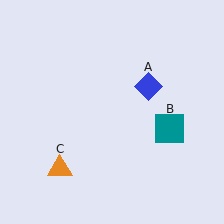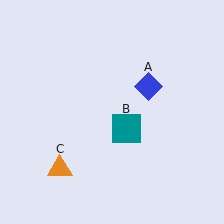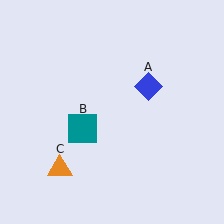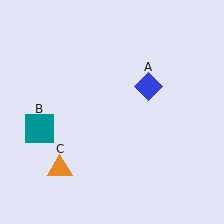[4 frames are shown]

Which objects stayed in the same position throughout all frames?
Blue diamond (object A) and orange triangle (object C) remained stationary.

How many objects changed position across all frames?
1 object changed position: teal square (object B).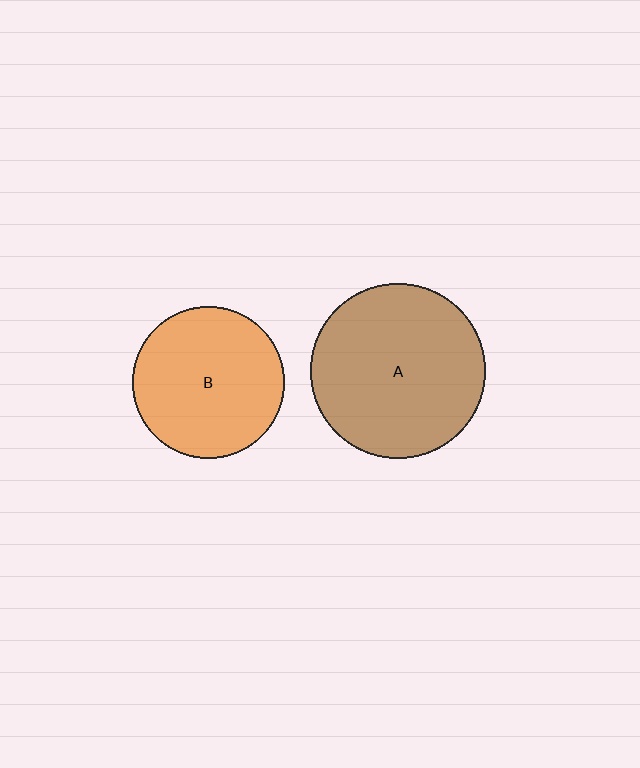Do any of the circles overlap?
No, none of the circles overlap.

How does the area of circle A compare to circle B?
Approximately 1.3 times.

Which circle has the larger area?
Circle A (brown).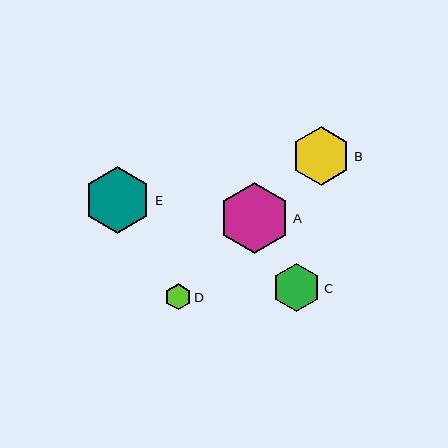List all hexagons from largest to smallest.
From largest to smallest: A, E, B, C, D.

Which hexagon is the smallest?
Hexagon D is the smallest with a size of approximately 26 pixels.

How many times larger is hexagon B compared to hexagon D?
Hexagon B is approximately 2.3 times the size of hexagon D.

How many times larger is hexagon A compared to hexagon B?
Hexagon A is approximately 1.2 times the size of hexagon B.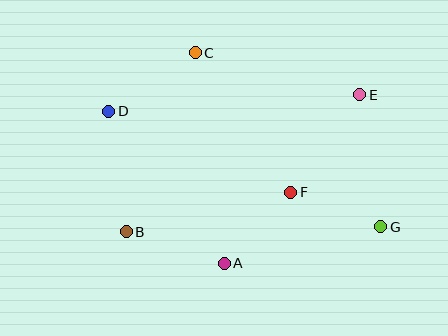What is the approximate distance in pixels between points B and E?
The distance between B and E is approximately 271 pixels.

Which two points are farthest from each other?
Points D and G are farthest from each other.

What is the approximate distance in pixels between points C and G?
The distance between C and G is approximately 254 pixels.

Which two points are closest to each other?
Points F and G are closest to each other.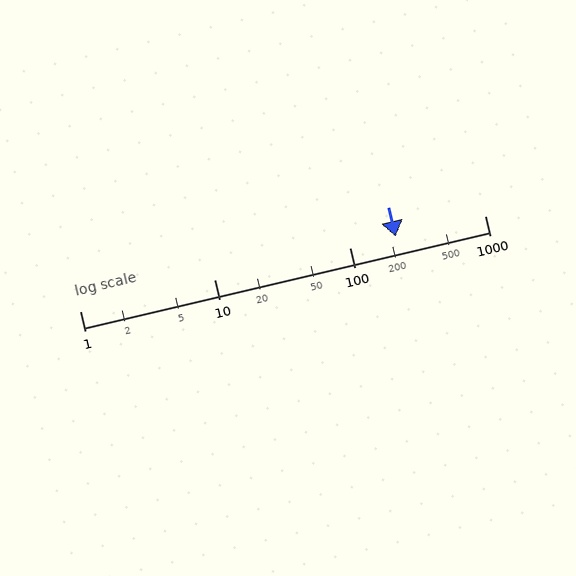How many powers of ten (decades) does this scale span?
The scale spans 3 decades, from 1 to 1000.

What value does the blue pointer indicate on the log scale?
The pointer indicates approximately 220.